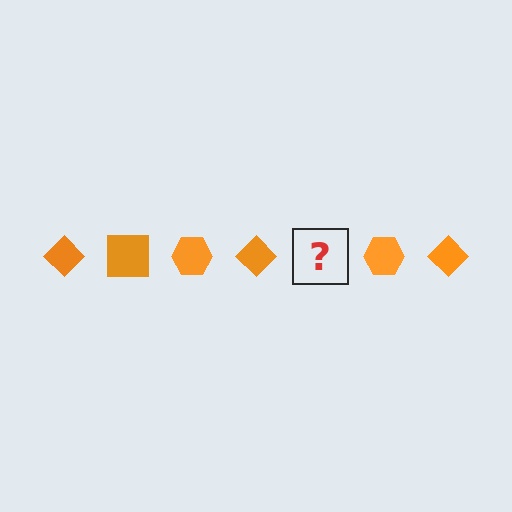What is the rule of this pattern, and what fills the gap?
The rule is that the pattern cycles through diamond, square, hexagon shapes in orange. The gap should be filled with an orange square.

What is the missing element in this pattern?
The missing element is an orange square.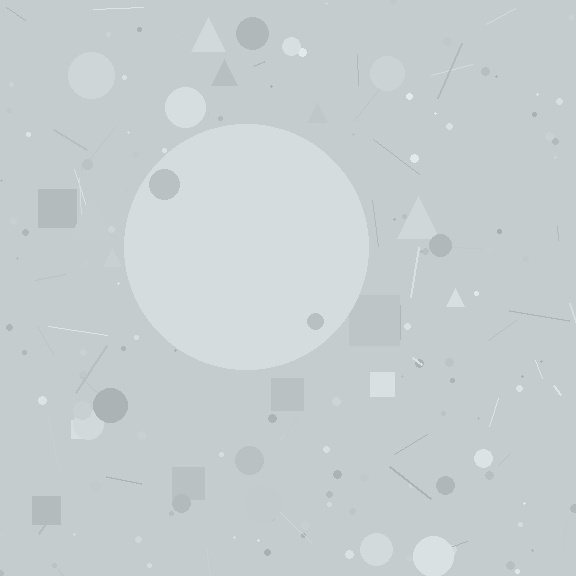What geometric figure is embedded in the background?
A circle is embedded in the background.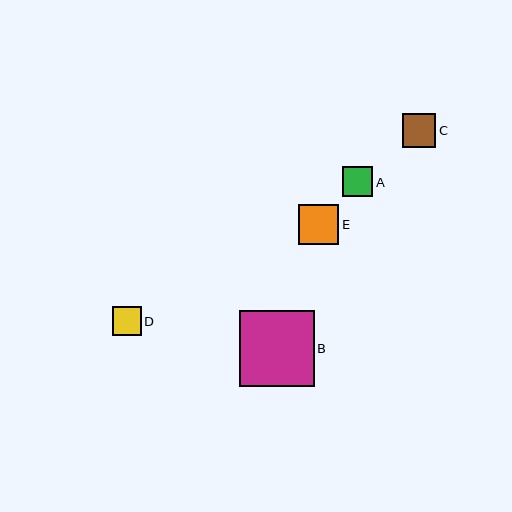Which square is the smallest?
Square D is the smallest with a size of approximately 29 pixels.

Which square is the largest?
Square B is the largest with a size of approximately 75 pixels.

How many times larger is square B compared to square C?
Square B is approximately 2.2 times the size of square C.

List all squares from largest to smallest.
From largest to smallest: B, E, C, A, D.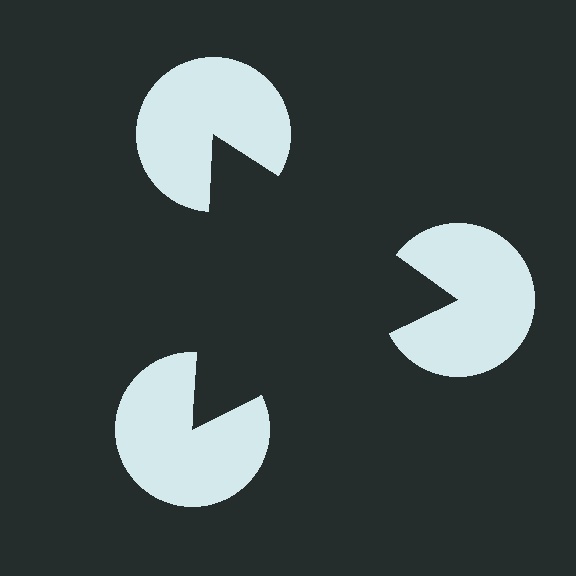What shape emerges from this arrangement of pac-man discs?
An illusory triangle — its edges are inferred from the aligned wedge cuts in the pac-man discs, not physically drawn.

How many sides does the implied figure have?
3 sides.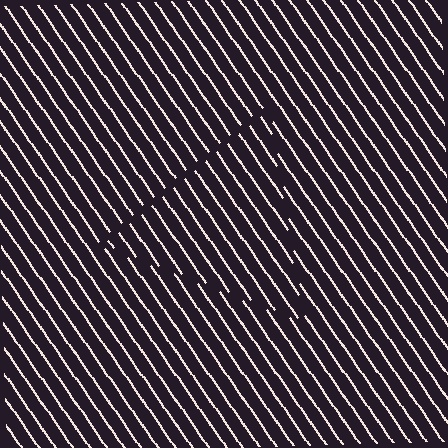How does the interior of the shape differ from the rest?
The interior of the shape contains the same grating, shifted by half a period — the contour is defined by the phase discontinuity where line-ends from the inner and outer gratings abut.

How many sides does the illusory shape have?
3 sides — the line-ends trace a triangle.